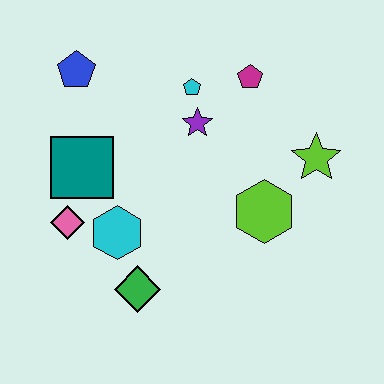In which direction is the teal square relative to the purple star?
The teal square is to the left of the purple star.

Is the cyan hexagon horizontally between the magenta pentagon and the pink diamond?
Yes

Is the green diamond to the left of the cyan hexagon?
No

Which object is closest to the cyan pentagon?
The purple star is closest to the cyan pentagon.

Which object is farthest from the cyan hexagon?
The lime star is farthest from the cyan hexagon.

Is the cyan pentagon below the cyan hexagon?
No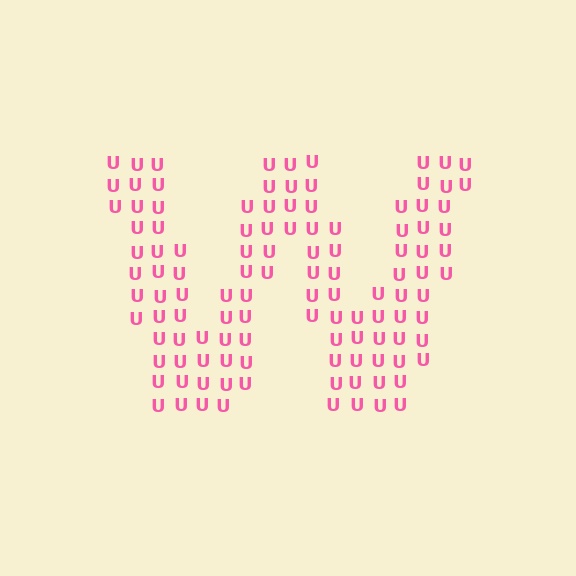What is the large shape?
The large shape is the letter W.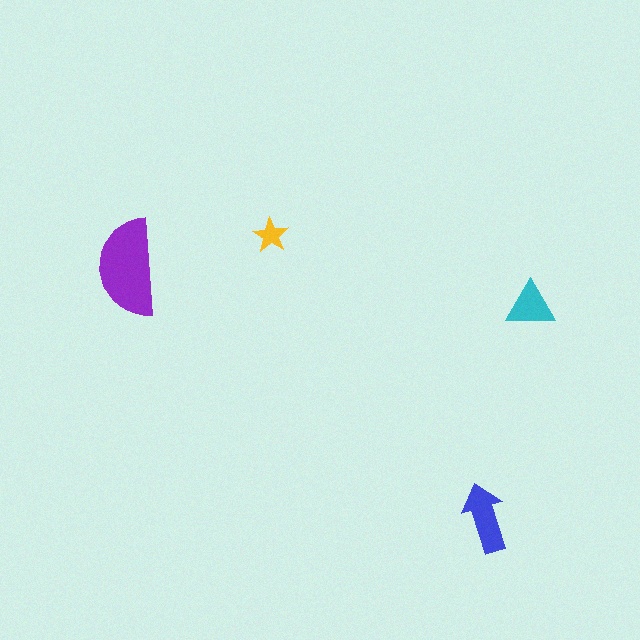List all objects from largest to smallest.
The purple semicircle, the blue arrow, the cyan triangle, the yellow star.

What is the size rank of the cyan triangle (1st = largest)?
3rd.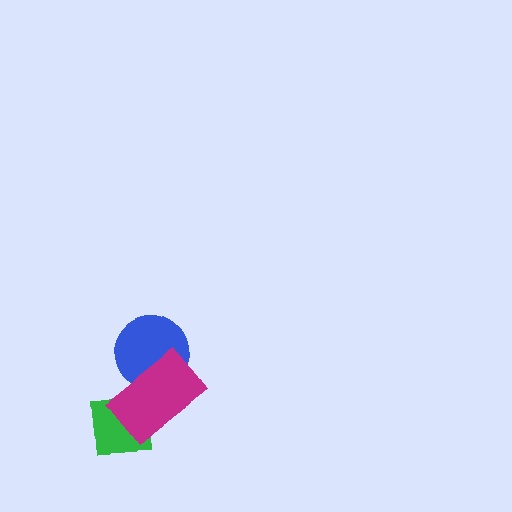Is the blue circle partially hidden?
Yes, it is partially covered by another shape.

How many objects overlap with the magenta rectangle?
2 objects overlap with the magenta rectangle.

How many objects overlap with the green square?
1 object overlaps with the green square.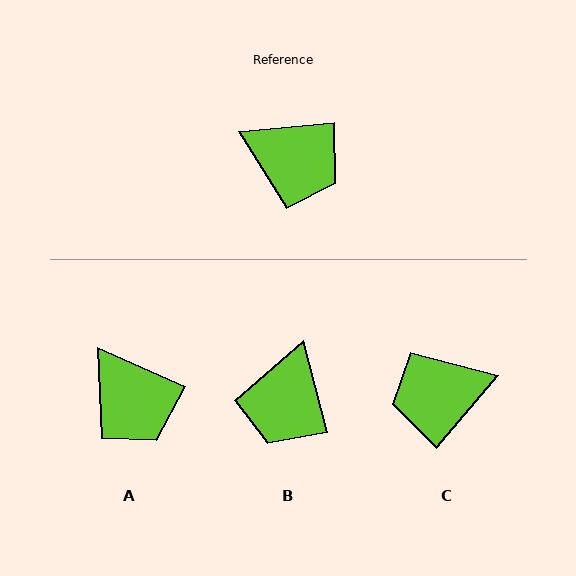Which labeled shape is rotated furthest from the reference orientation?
C, about 136 degrees away.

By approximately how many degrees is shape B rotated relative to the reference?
Approximately 80 degrees clockwise.